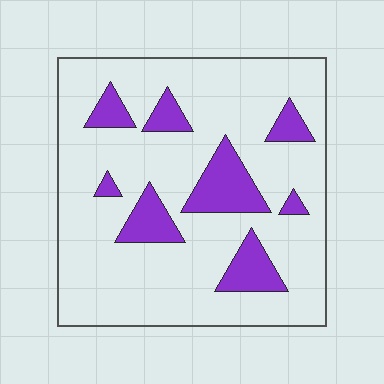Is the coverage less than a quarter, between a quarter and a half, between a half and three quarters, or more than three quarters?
Less than a quarter.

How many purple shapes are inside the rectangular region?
8.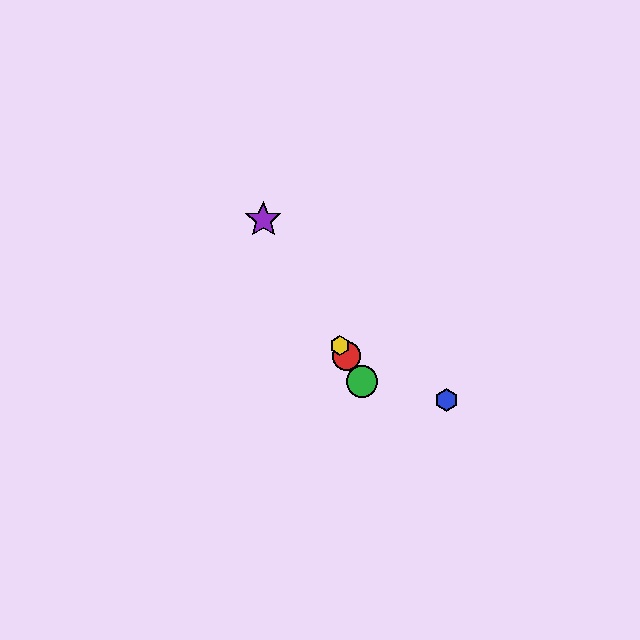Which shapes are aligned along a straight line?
The red circle, the green circle, the yellow hexagon, the purple star are aligned along a straight line.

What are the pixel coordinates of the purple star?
The purple star is at (263, 220).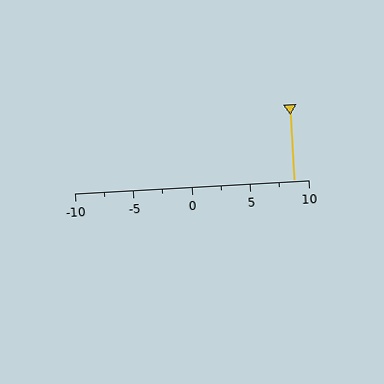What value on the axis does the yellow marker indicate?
The marker indicates approximately 8.8.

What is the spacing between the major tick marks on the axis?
The major ticks are spaced 5 apart.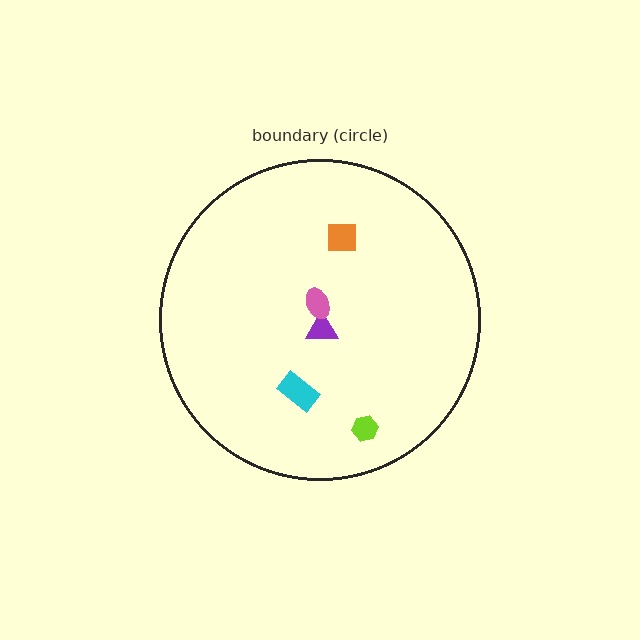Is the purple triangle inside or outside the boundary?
Inside.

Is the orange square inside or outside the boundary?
Inside.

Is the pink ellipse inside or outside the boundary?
Inside.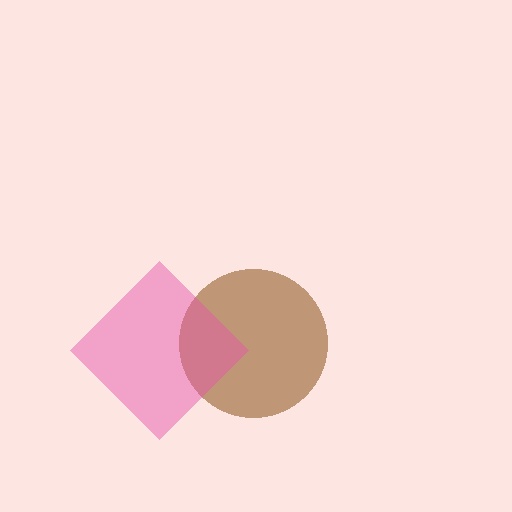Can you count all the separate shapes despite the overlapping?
Yes, there are 2 separate shapes.